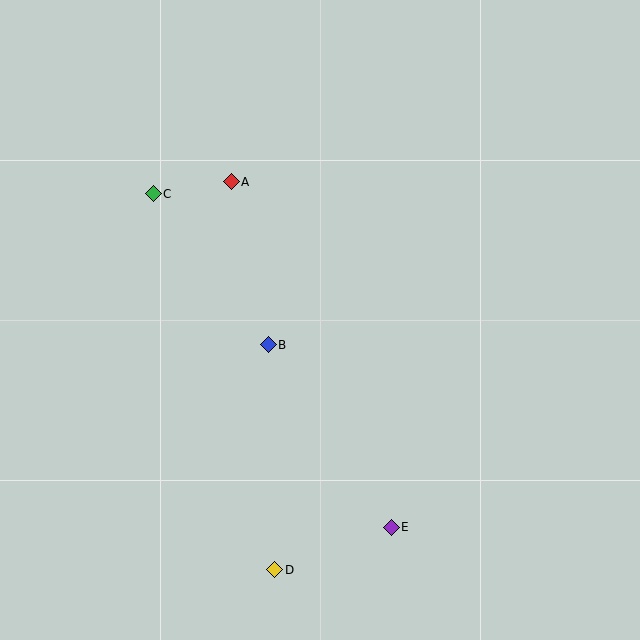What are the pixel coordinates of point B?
Point B is at (268, 345).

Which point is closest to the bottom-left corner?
Point D is closest to the bottom-left corner.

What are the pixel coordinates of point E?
Point E is at (391, 527).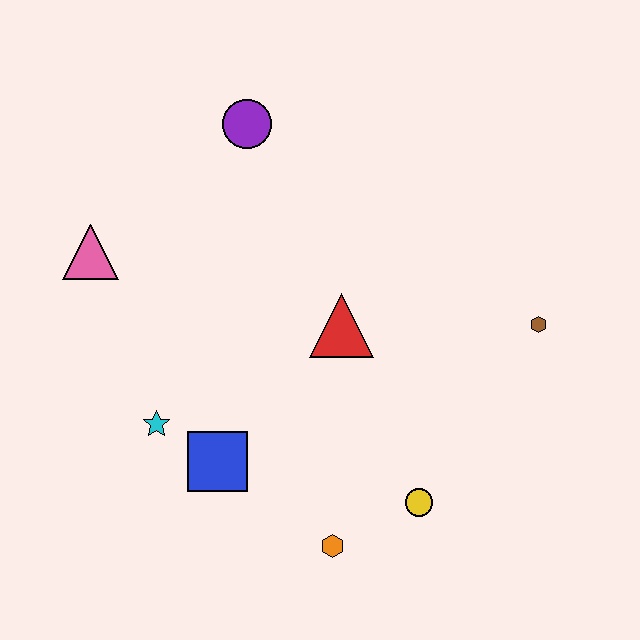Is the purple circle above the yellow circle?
Yes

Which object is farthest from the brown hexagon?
The pink triangle is farthest from the brown hexagon.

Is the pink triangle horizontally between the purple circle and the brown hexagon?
No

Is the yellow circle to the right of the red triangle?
Yes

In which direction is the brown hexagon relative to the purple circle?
The brown hexagon is to the right of the purple circle.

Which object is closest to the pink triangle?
The cyan star is closest to the pink triangle.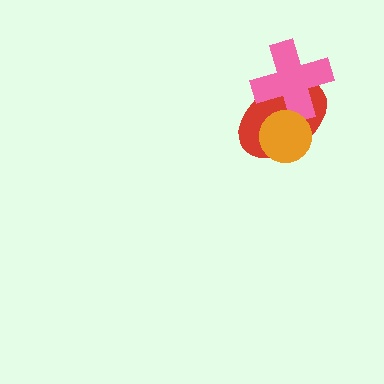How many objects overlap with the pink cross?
2 objects overlap with the pink cross.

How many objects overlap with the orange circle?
2 objects overlap with the orange circle.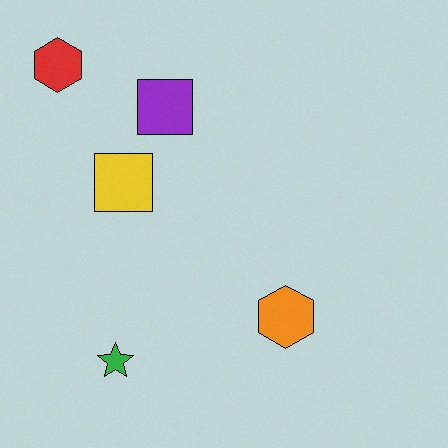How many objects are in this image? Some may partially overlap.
There are 5 objects.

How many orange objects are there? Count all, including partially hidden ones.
There is 1 orange object.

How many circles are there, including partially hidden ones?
There are no circles.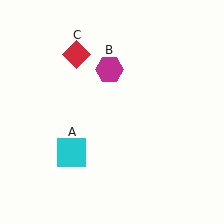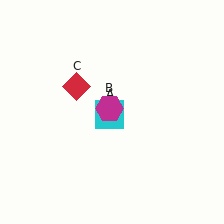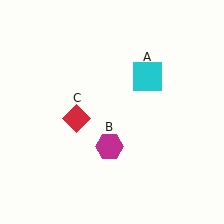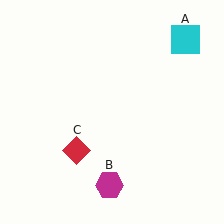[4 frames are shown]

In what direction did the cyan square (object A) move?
The cyan square (object A) moved up and to the right.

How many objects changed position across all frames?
3 objects changed position: cyan square (object A), magenta hexagon (object B), red diamond (object C).